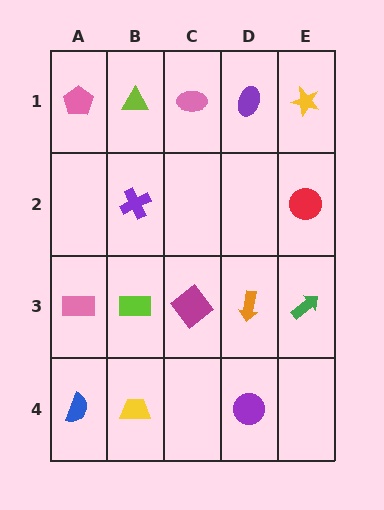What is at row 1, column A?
A pink pentagon.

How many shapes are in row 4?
3 shapes.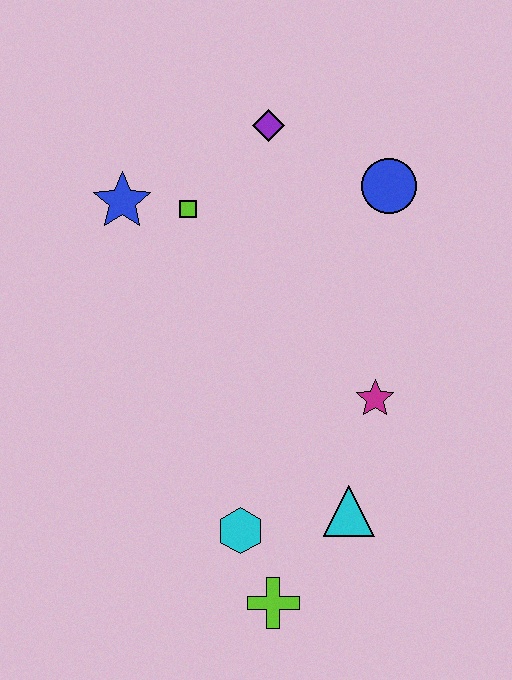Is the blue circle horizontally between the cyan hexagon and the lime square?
No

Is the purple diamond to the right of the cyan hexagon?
Yes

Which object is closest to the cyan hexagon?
The lime cross is closest to the cyan hexagon.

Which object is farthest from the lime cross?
The purple diamond is farthest from the lime cross.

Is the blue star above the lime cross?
Yes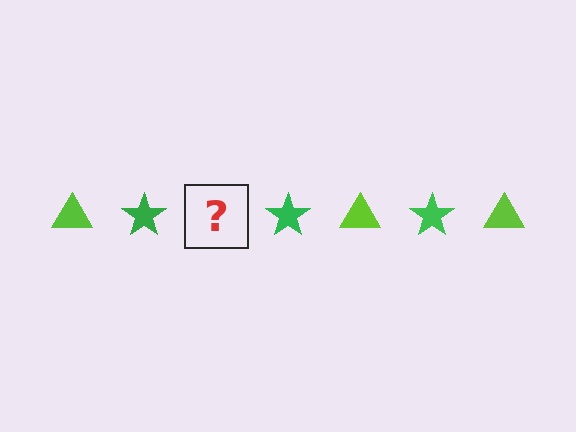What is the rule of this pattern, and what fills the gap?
The rule is that the pattern alternates between lime triangle and green star. The gap should be filled with a lime triangle.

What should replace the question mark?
The question mark should be replaced with a lime triangle.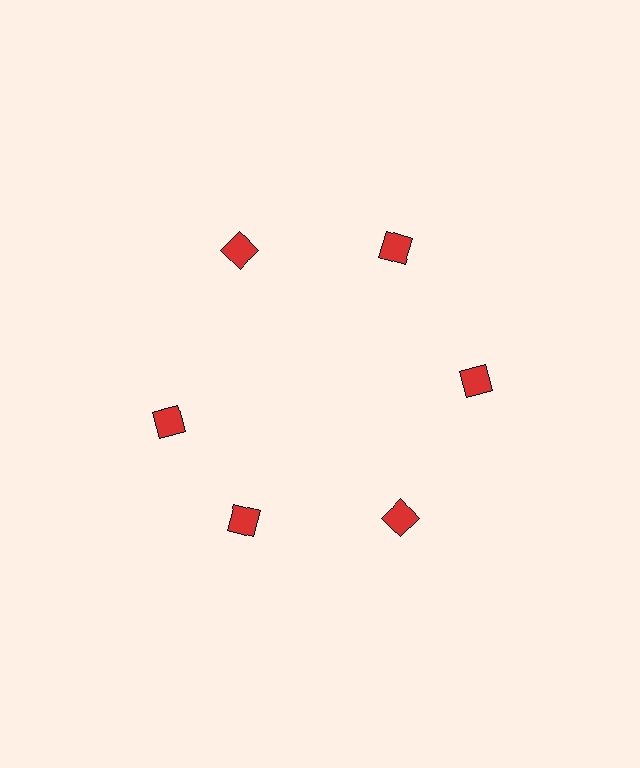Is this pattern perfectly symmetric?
No. The 6 red squares are arranged in a ring, but one element near the 9 o'clock position is rotated out of alignment along the ring, breaking the 6-fold rotational symmetry.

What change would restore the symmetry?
The symmetry would be restored by rotating it back into even spacing with its neighbors so that all 6 squares sit at equal angles and equal distance from the center.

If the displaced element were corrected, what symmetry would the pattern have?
It would have 6-fold rotational symmetry — the pattern would map onto itself every 60 degrees.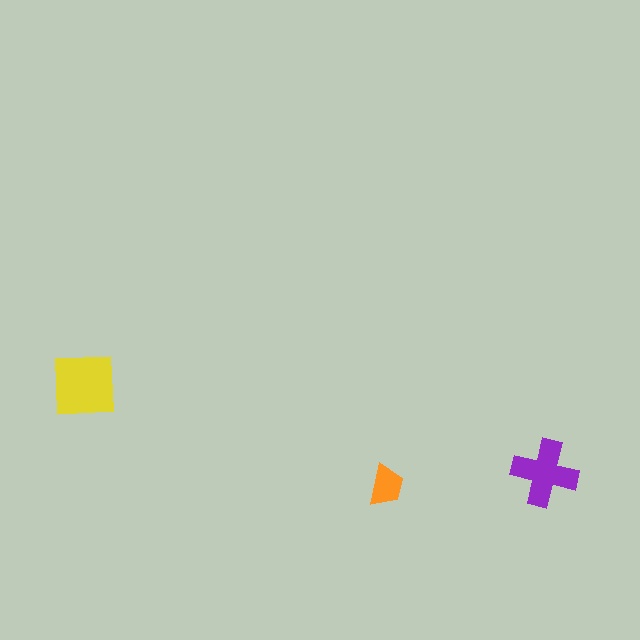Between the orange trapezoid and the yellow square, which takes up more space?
The yellow square.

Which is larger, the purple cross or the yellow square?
The yellow square.